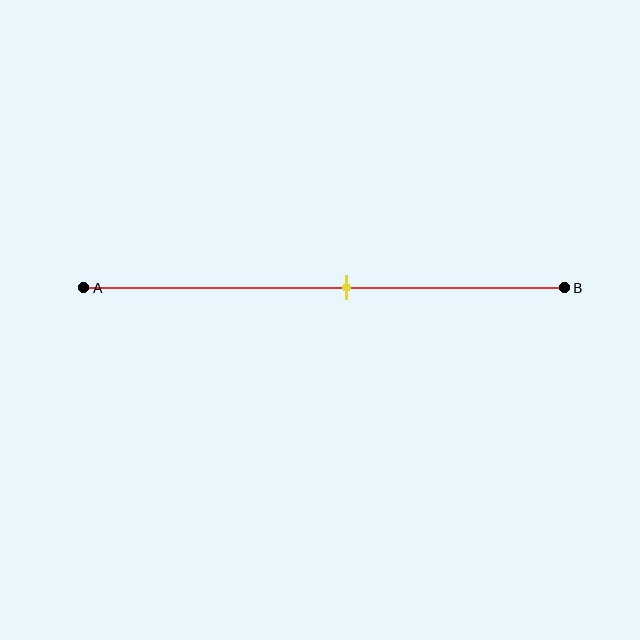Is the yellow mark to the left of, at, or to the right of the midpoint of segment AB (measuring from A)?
The yellow mark is to the right of the midpoint of segment AB.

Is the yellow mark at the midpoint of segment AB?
No, the mark is at about 55% from A, not at the 50% midpoint.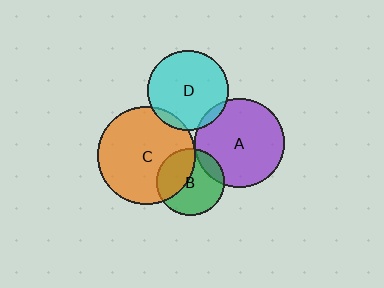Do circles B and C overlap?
Yes.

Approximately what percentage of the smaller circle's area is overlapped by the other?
Approximately 40%.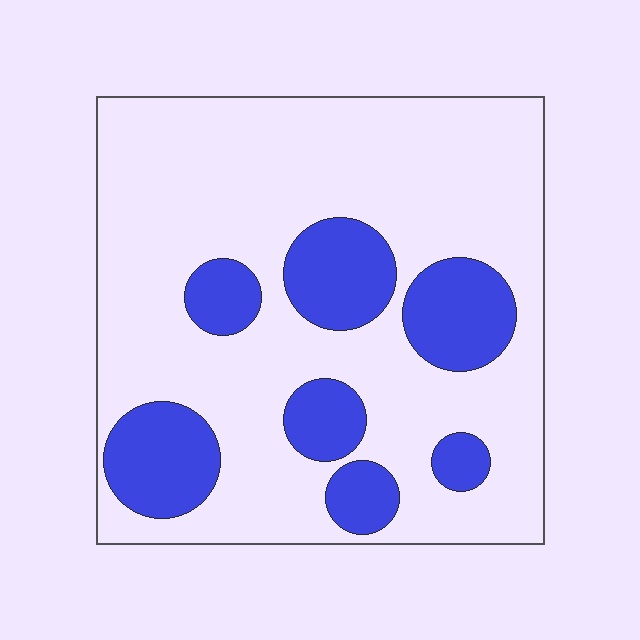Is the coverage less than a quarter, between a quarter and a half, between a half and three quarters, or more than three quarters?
Less than a quarter.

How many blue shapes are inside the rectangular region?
7.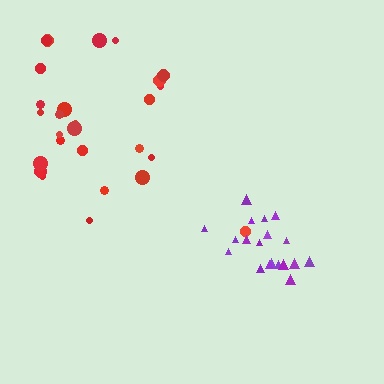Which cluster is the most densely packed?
Purple.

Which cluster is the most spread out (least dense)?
Red.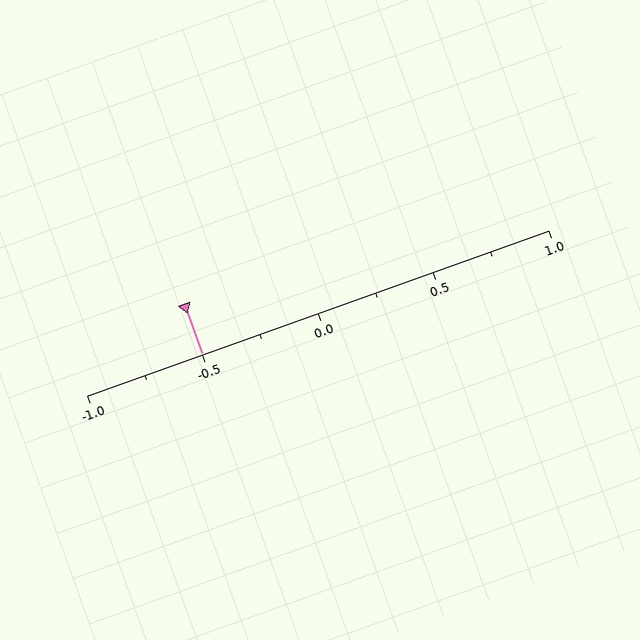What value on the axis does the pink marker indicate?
The marker indicates approximately -0.5.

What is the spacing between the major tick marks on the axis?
The major ticks are spaced 0.5 apart.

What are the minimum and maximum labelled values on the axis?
The axis runs from -1.0 to 1.0.